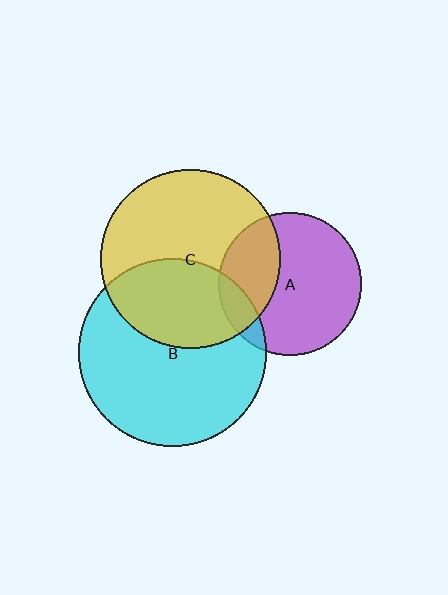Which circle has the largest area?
Circle B (cyan).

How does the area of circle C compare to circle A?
Approximately 1.6 times.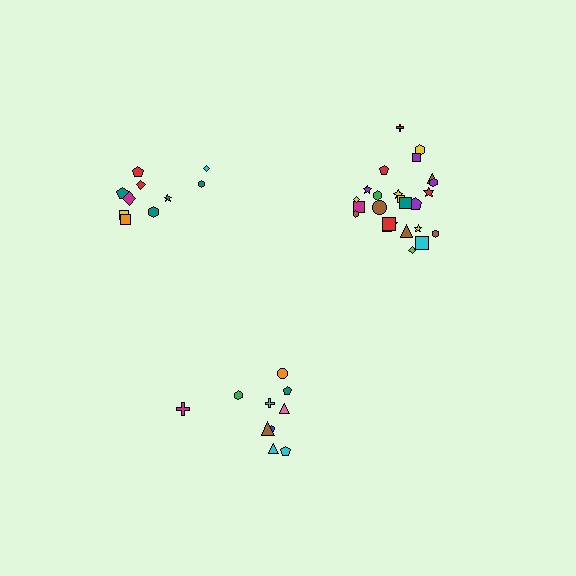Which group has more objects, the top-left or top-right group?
The top-right group.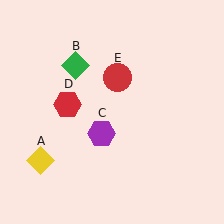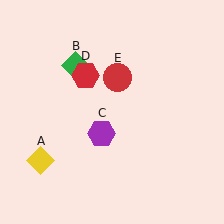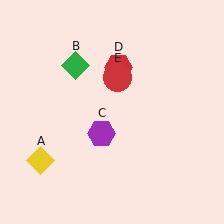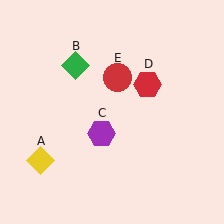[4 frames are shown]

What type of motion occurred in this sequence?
The red hexagon (object D) rotated clockwise around the center of the scene.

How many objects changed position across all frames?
1 object changed position: red hexagon (object D).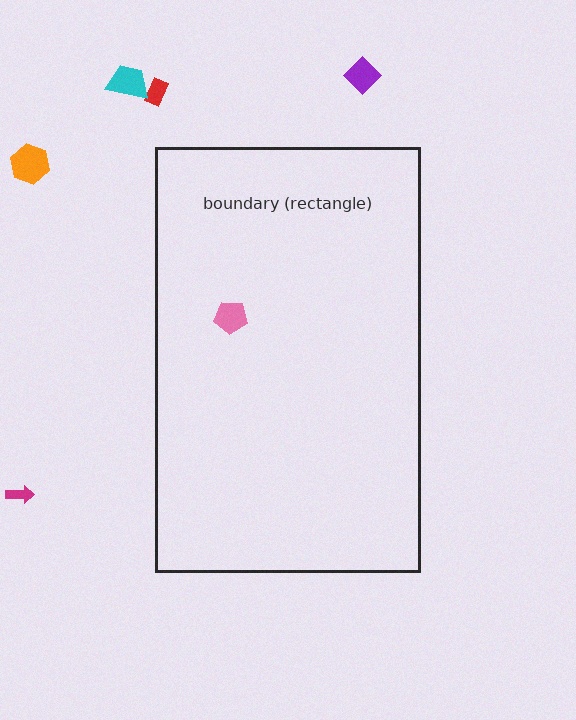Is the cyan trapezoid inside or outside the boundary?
Outside.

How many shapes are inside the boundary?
1 inside, 5 outside.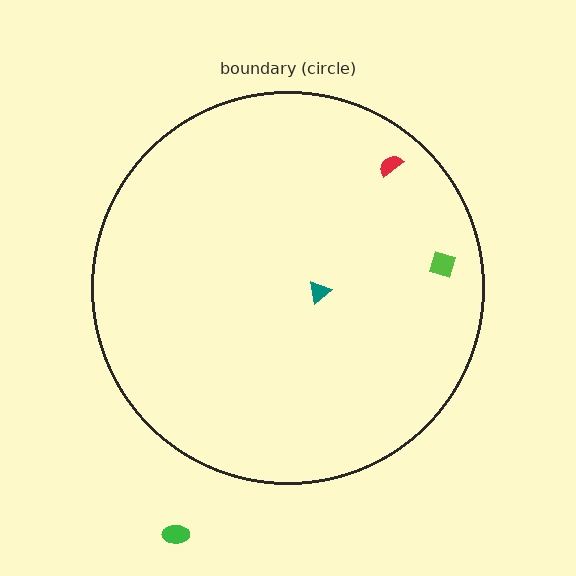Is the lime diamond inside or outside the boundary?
Inside.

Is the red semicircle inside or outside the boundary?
Inside.